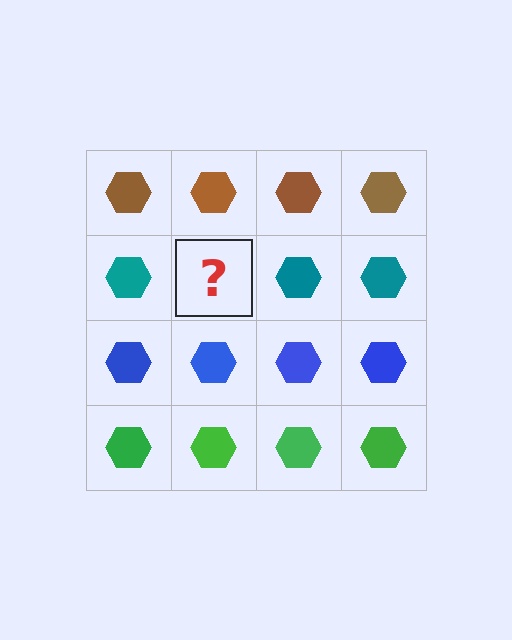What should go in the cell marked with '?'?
The missing cell should contain a teal hexagon.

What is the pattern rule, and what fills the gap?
The rule is that each row has a consistent color. The gap should be filled with a teal hexagon.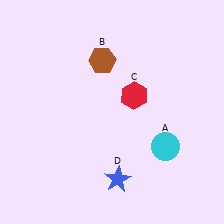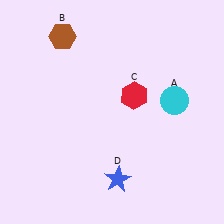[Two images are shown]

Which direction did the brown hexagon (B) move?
The brown hexagon (B) moved left.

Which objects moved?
The objects that moved are: the cyan circle (A), the brown hexagon (B).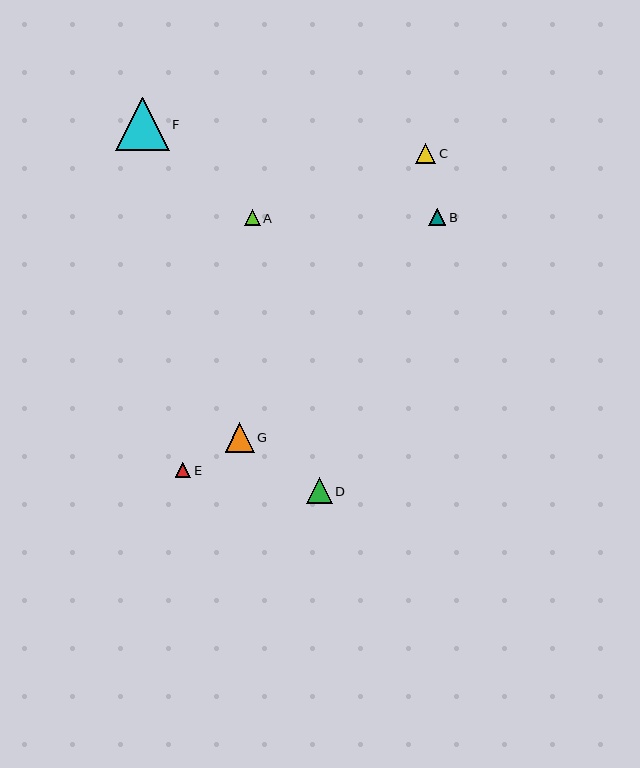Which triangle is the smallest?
Triangle E is the smallest with a size of approximately 16 pixels.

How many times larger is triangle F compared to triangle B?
Triangle F is approximately 3.1 times the size of triangle B.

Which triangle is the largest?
Triangle F is the largest with a size of approximately 54 pixels.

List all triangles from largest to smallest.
From largest to smallest: F, G, D, C, B, A, E.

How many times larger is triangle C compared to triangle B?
Triangle C is approximately 1.2 times the size of triangle B.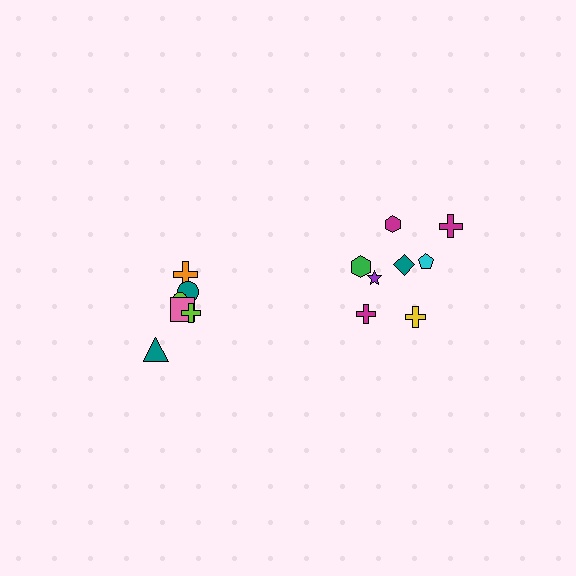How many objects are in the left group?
There are 6 objects.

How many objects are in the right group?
There are 8 objects.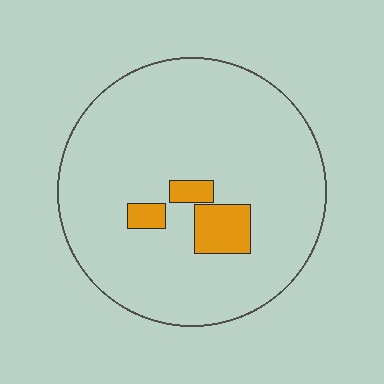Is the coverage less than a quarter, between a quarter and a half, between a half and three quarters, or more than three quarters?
Less than a quarter.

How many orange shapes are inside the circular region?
3.